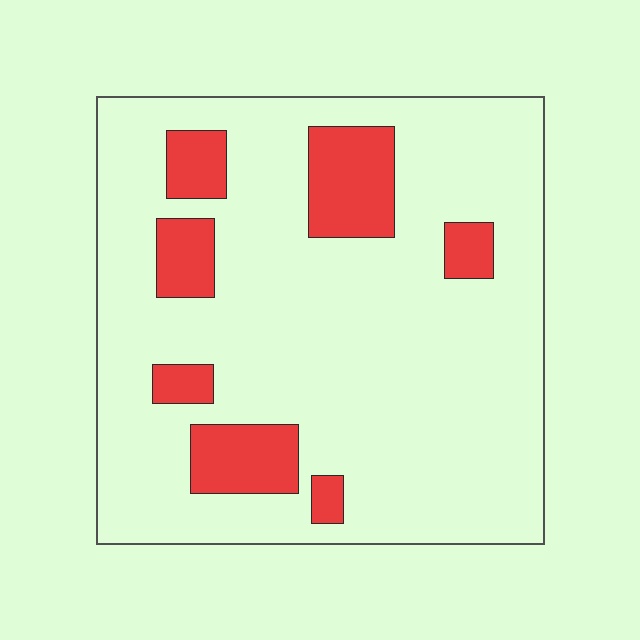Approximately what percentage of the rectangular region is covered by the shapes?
Approximately 15%.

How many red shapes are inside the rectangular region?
7.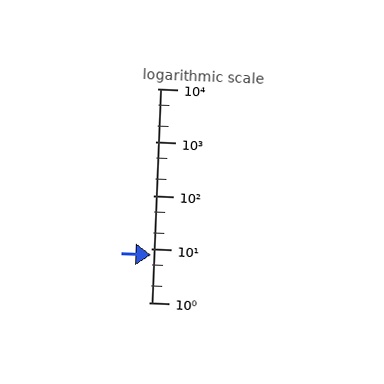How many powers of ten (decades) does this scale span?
The scale spans 4 decades, from 1 to 10000.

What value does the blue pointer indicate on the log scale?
The pointer indicates approximately 7.7.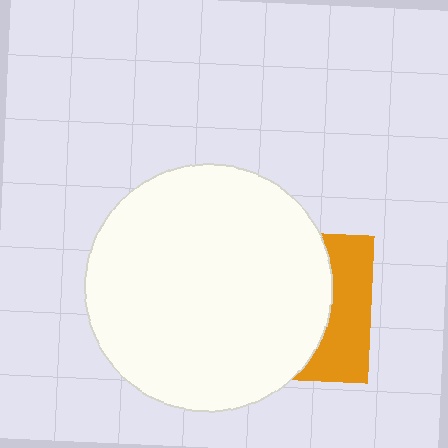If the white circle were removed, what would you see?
You would see the complete orange square.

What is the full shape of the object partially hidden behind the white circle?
The partially hidden object is an orange square.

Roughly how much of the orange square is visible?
A small part of it is visible (roughly 33%).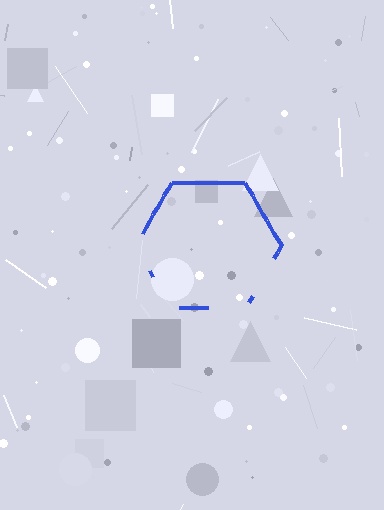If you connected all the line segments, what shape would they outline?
They would outline a hexagon.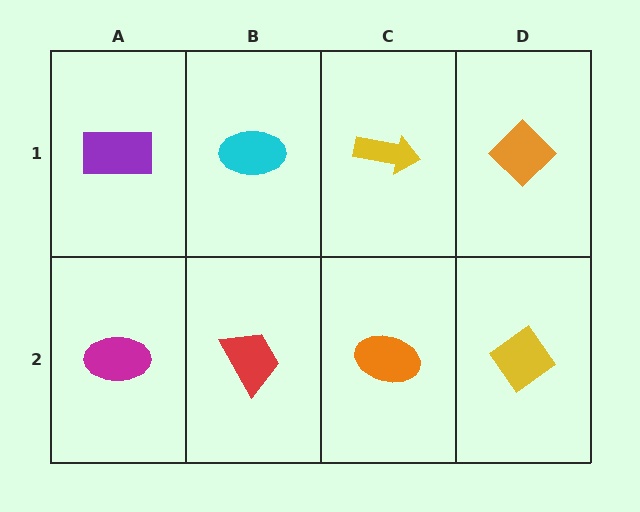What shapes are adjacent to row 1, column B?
A red trapezoid (row 2, column B), a purple rectangle (row 1, column A), a yellow arrow (row 1, column C).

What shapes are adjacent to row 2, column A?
A purple rectangle (row 1, column A), a red trapezoid (row 2, column B).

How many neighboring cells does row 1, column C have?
3.